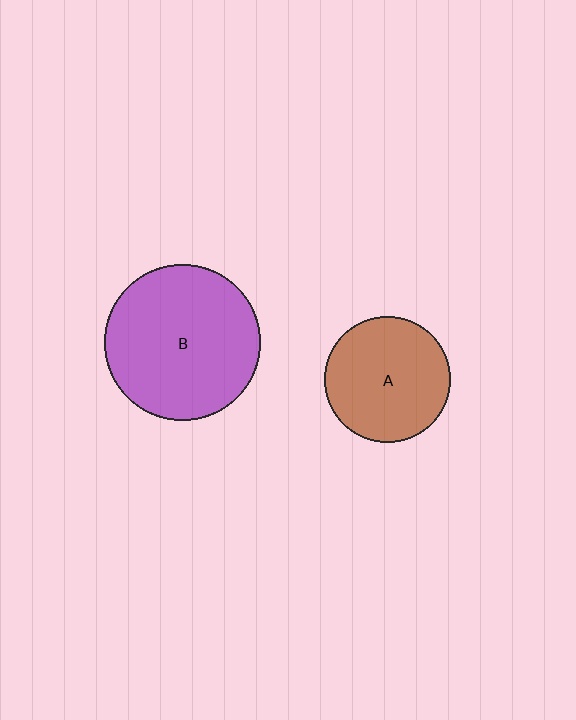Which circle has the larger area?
Circle B (purple).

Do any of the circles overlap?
No, none of the circles overlap.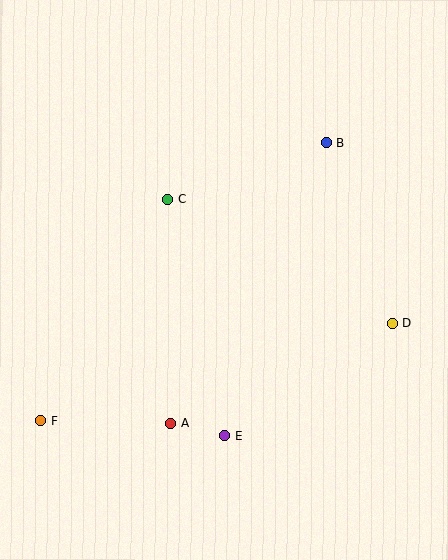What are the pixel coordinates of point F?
Point F is at (41, 421).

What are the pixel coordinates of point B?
Point B is at (326, 142).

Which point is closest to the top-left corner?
Point C is closest to the top-left corner.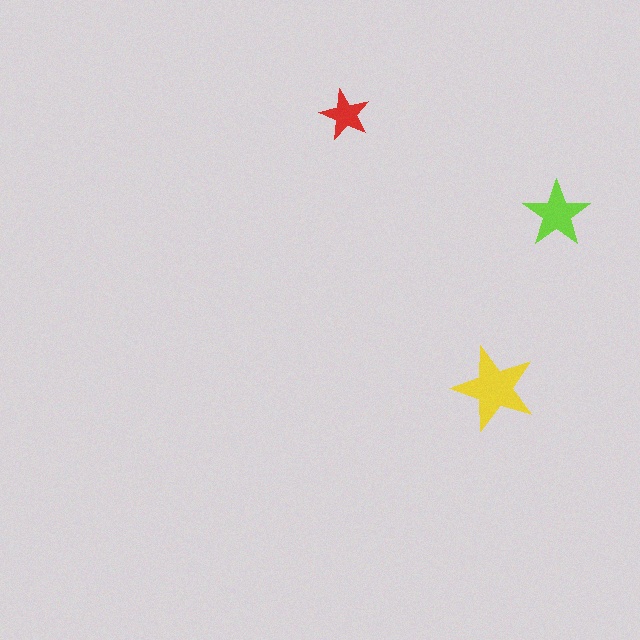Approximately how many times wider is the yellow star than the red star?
About 1.5 times wider.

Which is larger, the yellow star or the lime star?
The yellow one.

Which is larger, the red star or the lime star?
The lime one.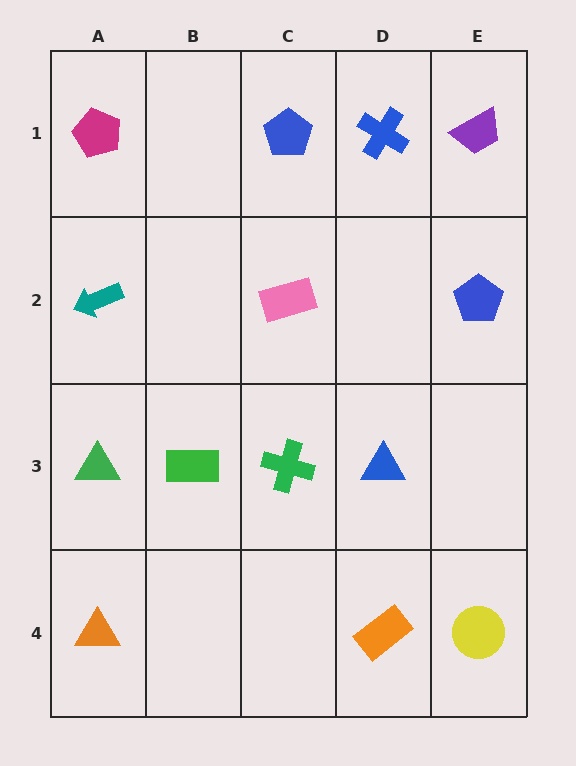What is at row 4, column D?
An orange rectangle.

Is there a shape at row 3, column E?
No, that cell is empty.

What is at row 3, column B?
A green rectangle.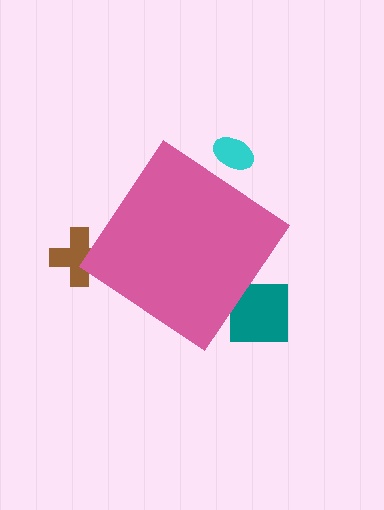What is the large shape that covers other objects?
A pink diamond.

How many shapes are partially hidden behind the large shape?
3 shapes are partially hidden.